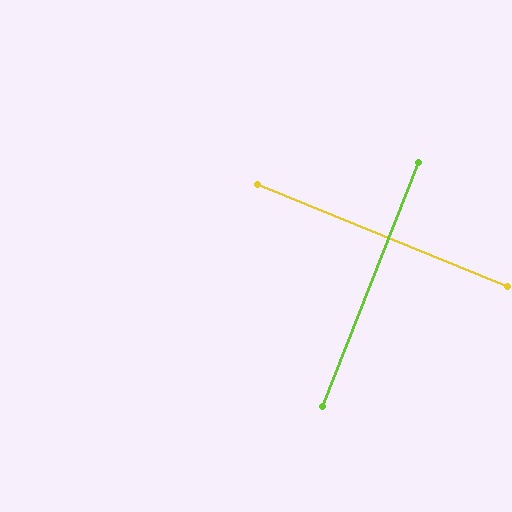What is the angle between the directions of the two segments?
Approximately 89 degrees.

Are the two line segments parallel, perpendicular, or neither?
Perpendicular — they meet at approximately 89°.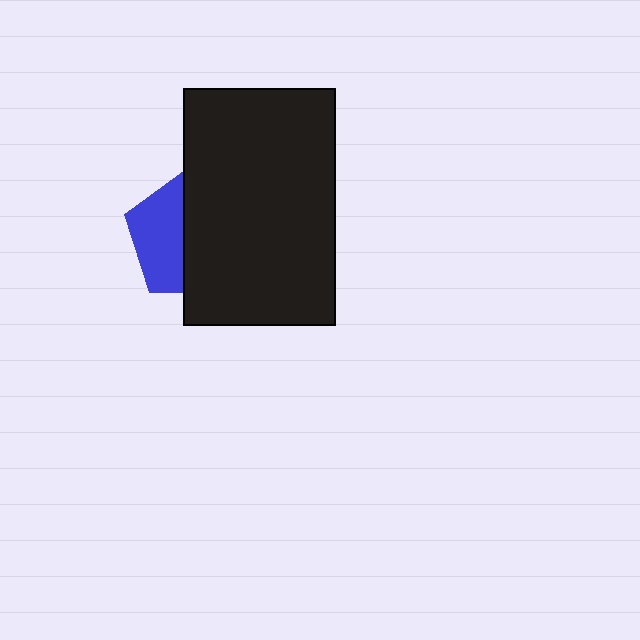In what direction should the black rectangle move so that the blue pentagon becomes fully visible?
The black rectangle should move right. That is the shortest direction to clear the overlap and leave the blue pentagon fully visible.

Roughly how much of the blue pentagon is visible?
A small part of it is visible (roughly 42%).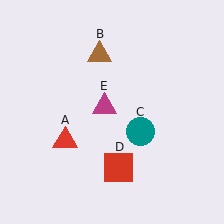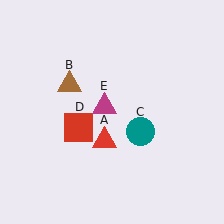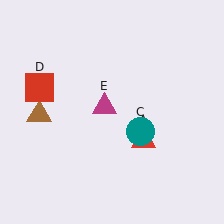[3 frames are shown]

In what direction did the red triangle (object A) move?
The red triangle (object A) moved right.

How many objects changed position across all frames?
3 objects changed position: red triangle (object A), brown triangle (object B), red square (object D).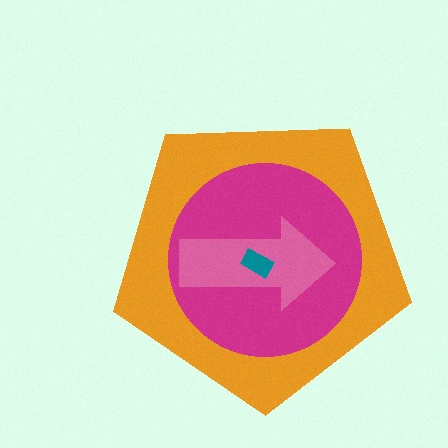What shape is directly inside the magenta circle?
The pink arrow.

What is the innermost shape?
The teal rectangle.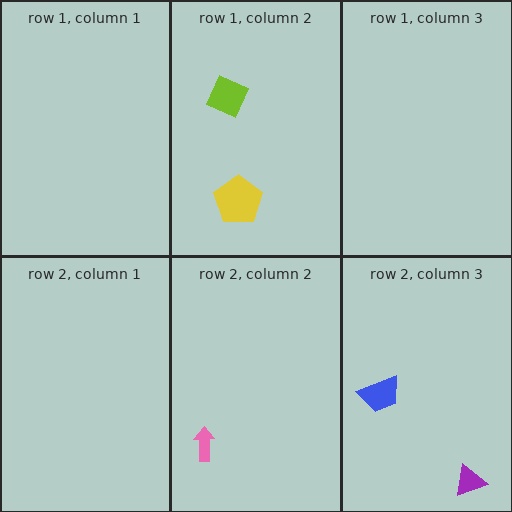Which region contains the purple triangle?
The row 2, column 3 region.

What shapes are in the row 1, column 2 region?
The lime diamond, the yellow pentagon.